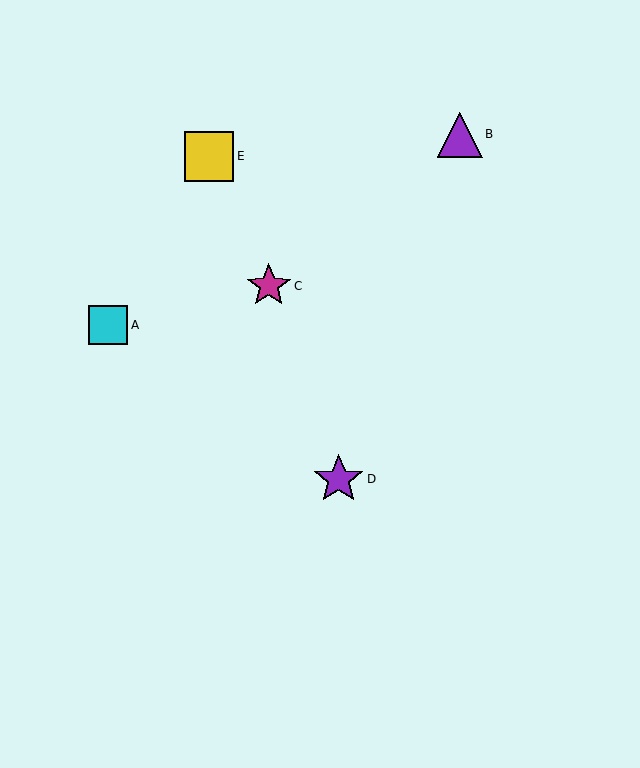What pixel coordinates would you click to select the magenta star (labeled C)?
Click at (269, 286) to select the magenta star C.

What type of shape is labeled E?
Shape E is a yellow square.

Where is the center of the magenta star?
The center of the magenta star is at (269, 286).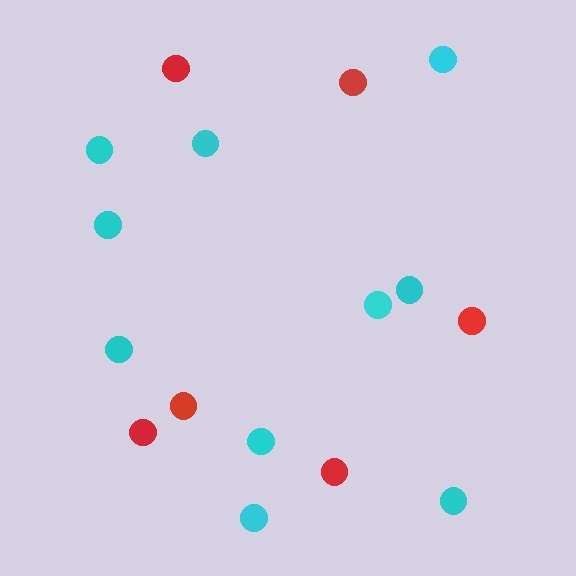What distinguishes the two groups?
There are 2 groups: one group of cyan circles (10) and one group of red circles (6).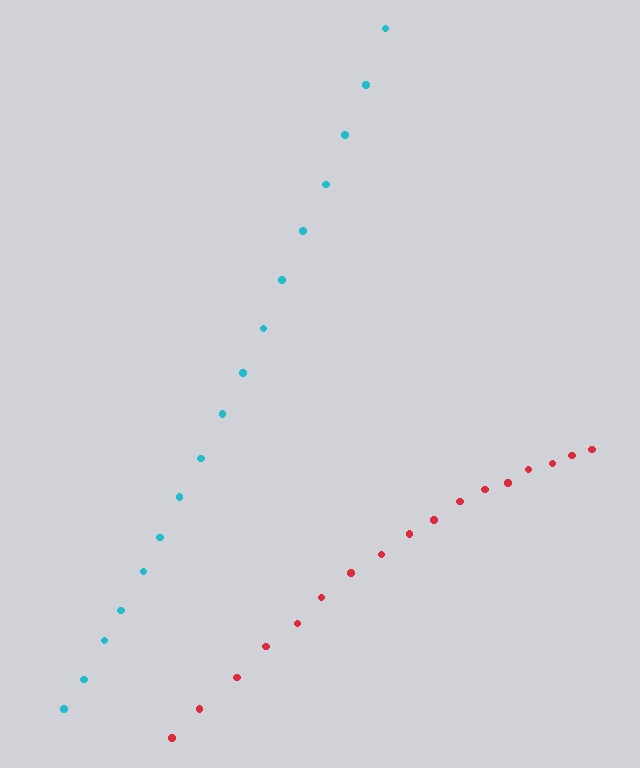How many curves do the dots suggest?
There are 2 distinct paths.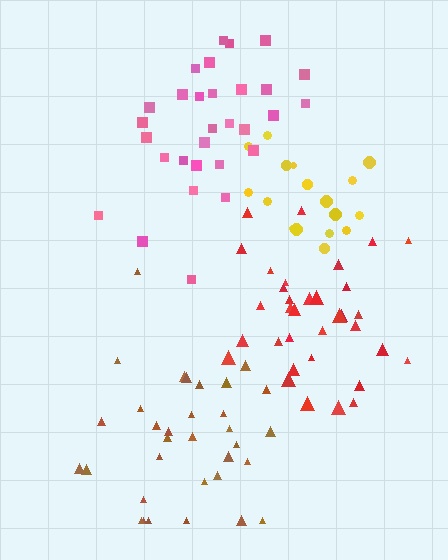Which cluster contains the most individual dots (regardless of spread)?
Red (34).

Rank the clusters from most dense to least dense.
yellow, red, brown, pink.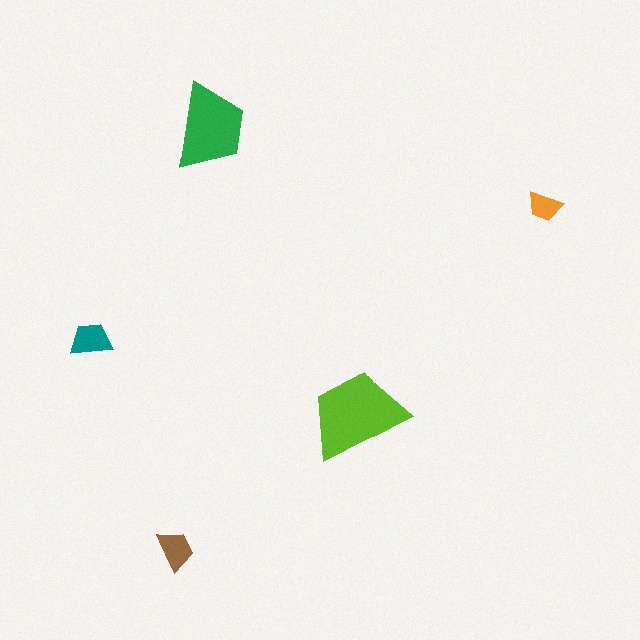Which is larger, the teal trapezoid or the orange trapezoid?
The teal one.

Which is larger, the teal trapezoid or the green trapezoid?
The green one.